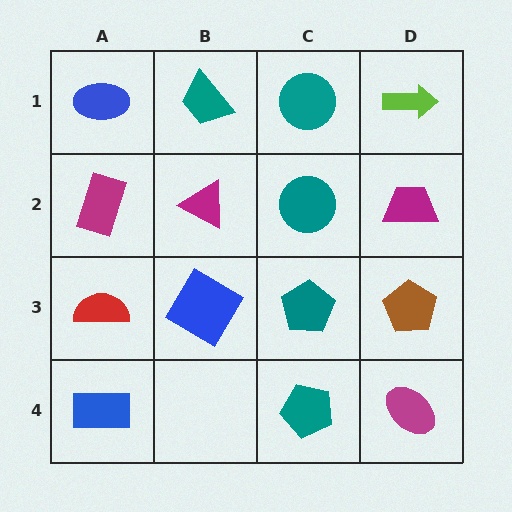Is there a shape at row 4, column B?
No, that cell is empty.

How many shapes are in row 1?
4 shapes.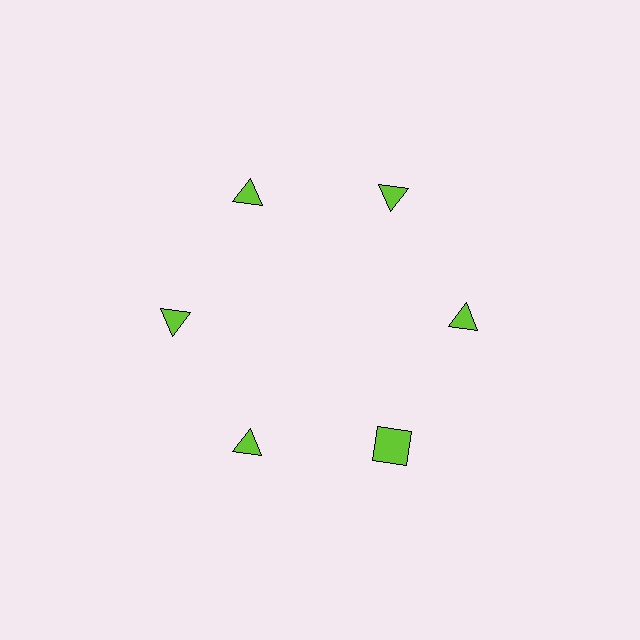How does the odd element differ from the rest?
It has a different shape: square instead of triangle.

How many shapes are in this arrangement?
There are 6 shapes arranged in a ring pattern.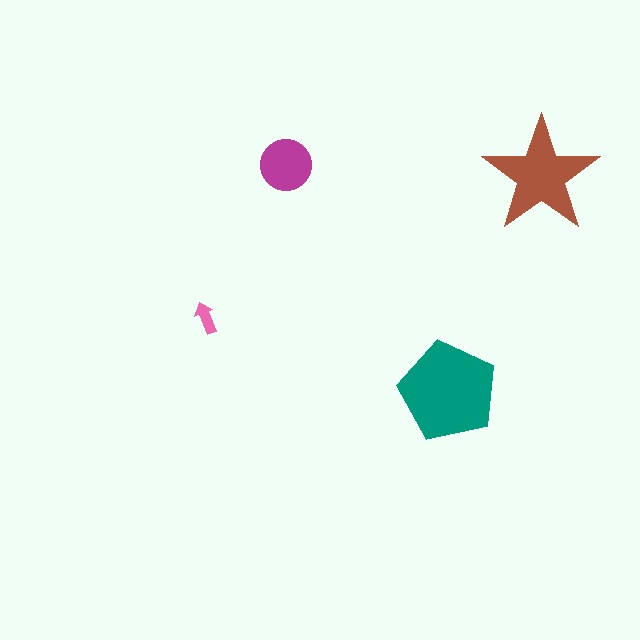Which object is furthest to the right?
The brown star is rightmost.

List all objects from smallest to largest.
The pink arrow, the magenta circle, the brown star, the teal pentagon.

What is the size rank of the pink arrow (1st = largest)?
4th.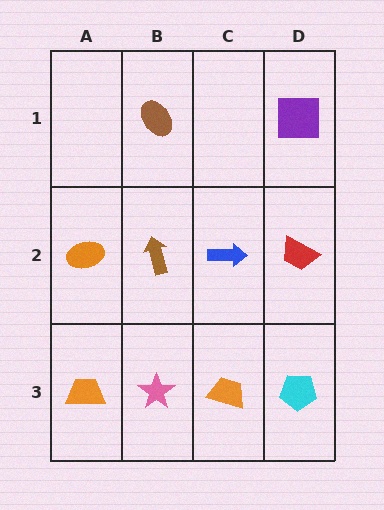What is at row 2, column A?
An orange ellipse.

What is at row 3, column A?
An orange trapezoid.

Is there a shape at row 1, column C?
No, that cell is empty.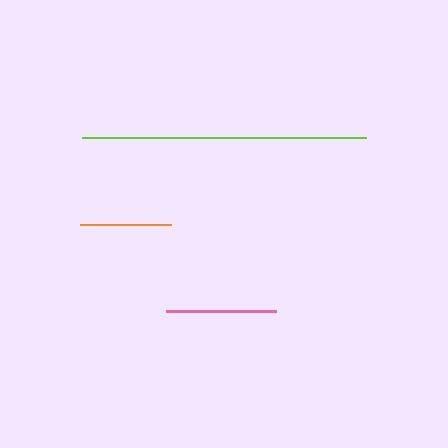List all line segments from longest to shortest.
From longest to shortest: lime, pink, orange.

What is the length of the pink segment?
The pink segment is approximately 110 pixels long.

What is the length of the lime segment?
The lime segment is approximately 284 pixels long.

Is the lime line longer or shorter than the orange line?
The lime line is longer than the orange line.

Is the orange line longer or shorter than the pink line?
The pink line is longer than the orange line.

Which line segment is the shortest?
The orange line is the shortest at approximately 90 pixels.